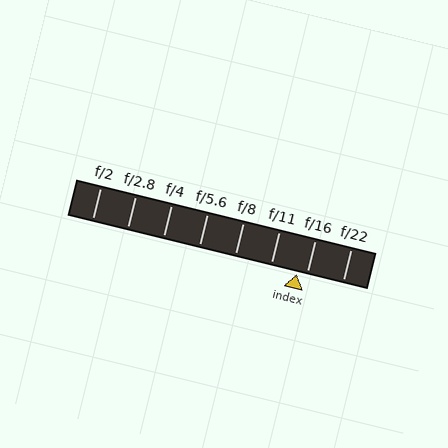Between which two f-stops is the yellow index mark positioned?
The index mark is between f/11 and f/16.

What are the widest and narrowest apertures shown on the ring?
The widest aperture shown is f/2 and the narrowest is f/22.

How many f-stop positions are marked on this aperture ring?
There are 8 f-stop positions marked.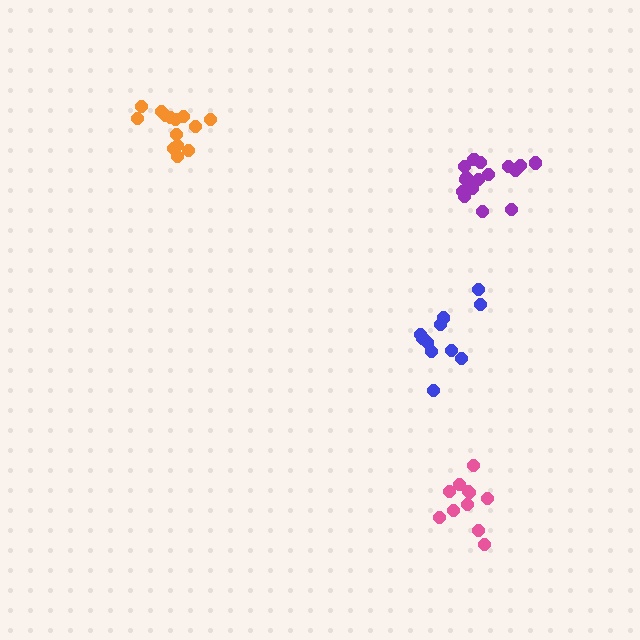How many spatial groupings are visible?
There are 4 spatial groupings.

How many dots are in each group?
Group 1: 14 dots, Group 2: 16 dots, Group 3: 11 dots, Group 4: 11 dots (52 total).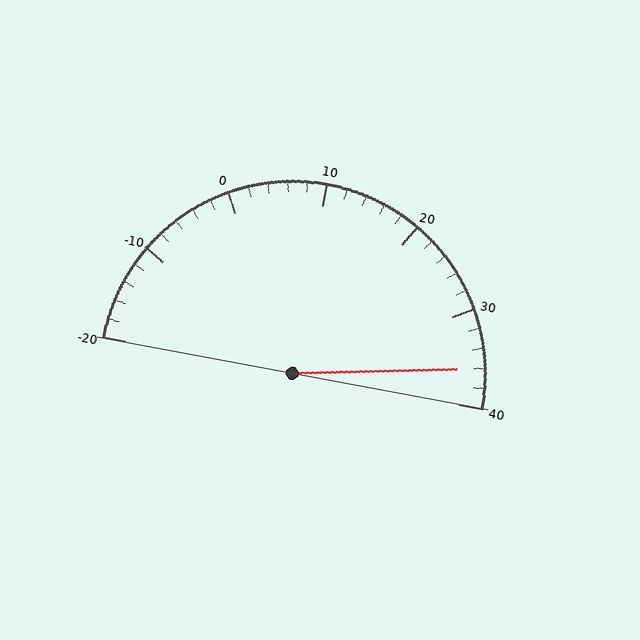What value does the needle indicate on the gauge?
The needle indicates approximately 36.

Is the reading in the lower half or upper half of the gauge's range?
The reading is in the upper half of the range (-20 to 40).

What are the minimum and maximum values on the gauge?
The gauge ranges from -20 to 40.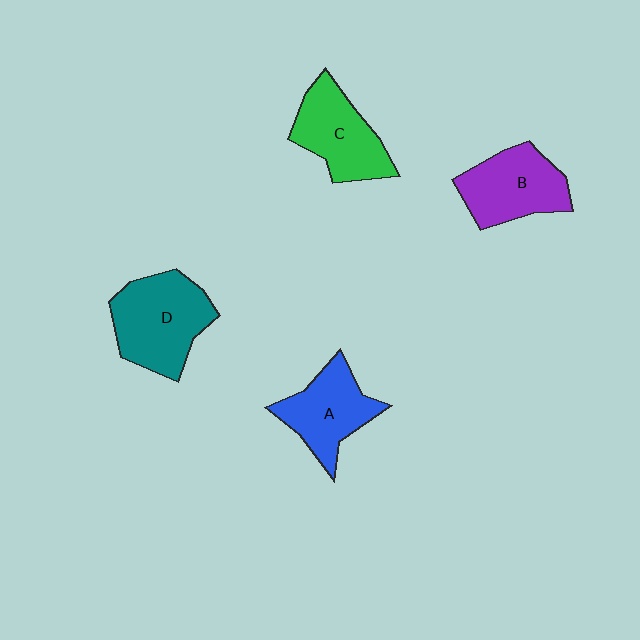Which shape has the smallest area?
Shape A (blue).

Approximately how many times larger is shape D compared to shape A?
Approximately 1.3 times.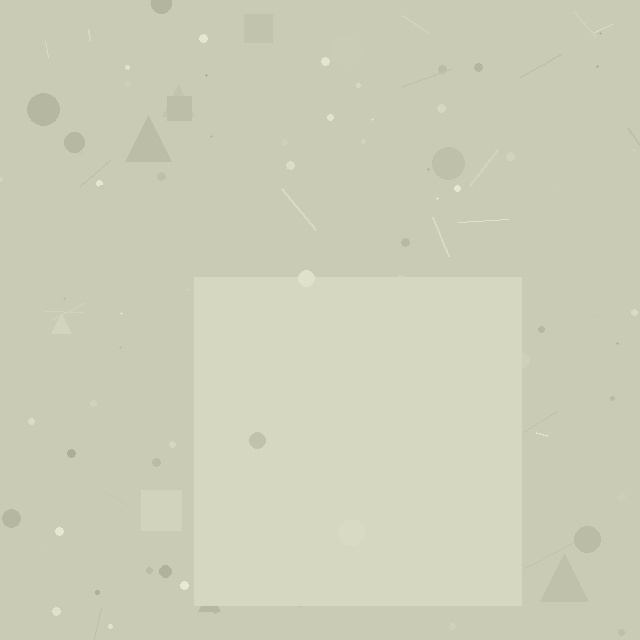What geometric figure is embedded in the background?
A square is embedded in the background.